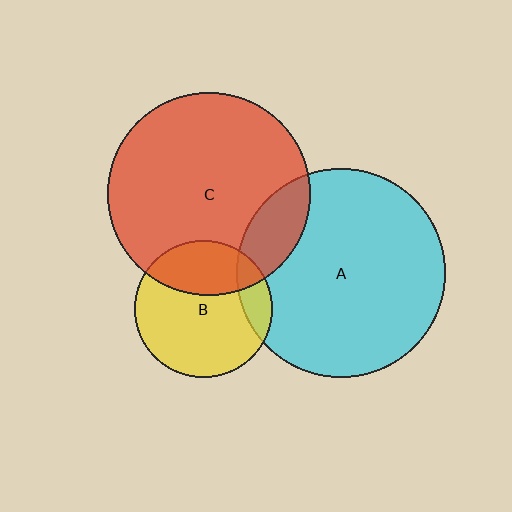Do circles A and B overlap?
Yes.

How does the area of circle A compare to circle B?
Approximately 2.3 times.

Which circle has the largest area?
Circle A (cyan).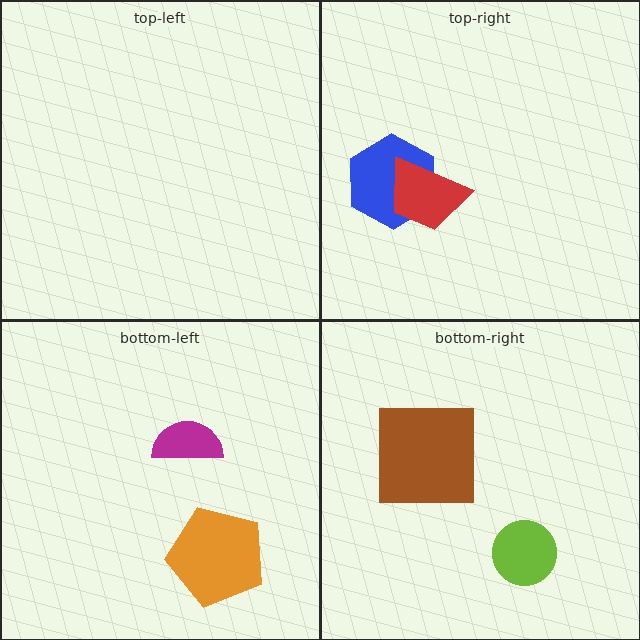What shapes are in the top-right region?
The blue hexagon, the red trapezoid.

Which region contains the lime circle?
The bottom-right region.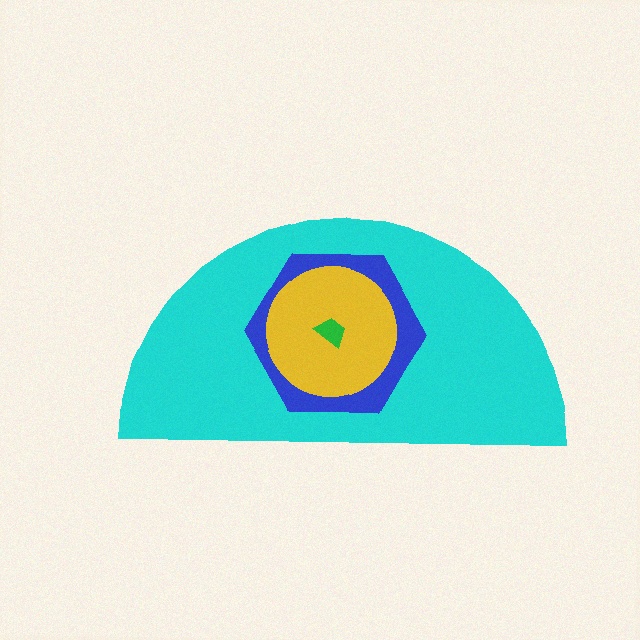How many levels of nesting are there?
4.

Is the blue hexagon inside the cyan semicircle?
Yes.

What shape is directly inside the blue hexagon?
The yellow circle.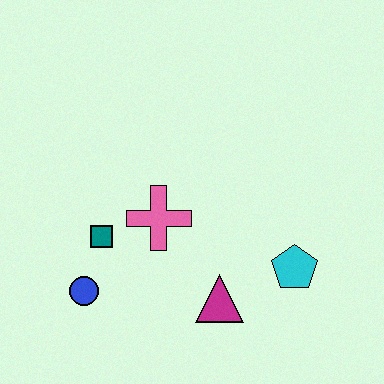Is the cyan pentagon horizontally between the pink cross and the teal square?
No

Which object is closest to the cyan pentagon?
The magenta triangle is closest to the cyan pentagon.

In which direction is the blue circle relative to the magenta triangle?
The blue circle is to the left of the magenta triangle.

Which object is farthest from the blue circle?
The cyan pentagon is farthest from the blue circle.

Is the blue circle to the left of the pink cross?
Yes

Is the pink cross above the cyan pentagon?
Yes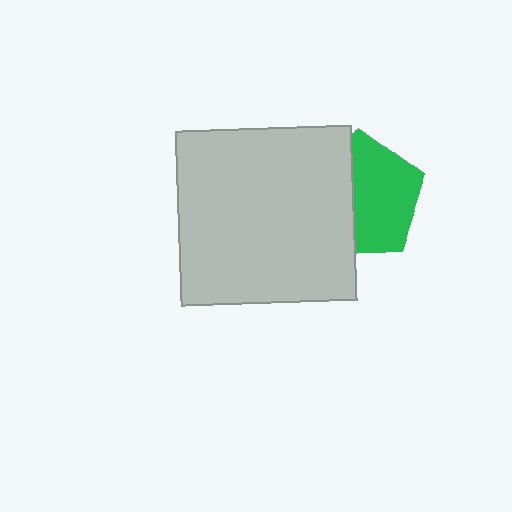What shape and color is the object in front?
The object in front is a light gray square.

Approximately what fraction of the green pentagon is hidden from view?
Roughly 42% of the green pentagon is hidden behind the light gray square.